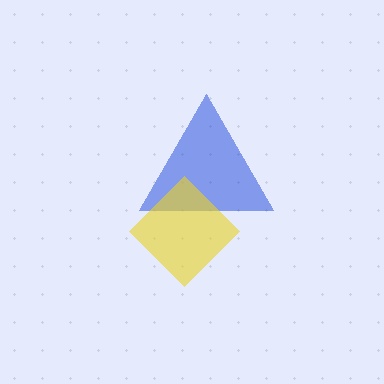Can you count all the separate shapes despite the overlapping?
Yes, there are 2 separate shapes.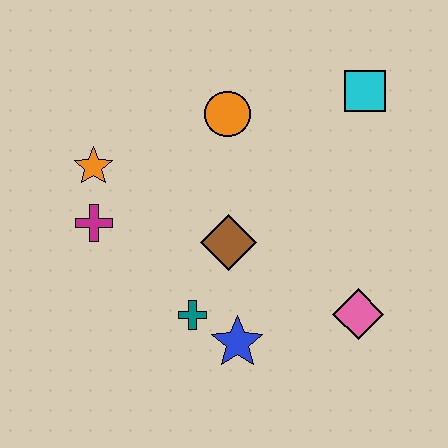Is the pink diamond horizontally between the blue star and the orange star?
No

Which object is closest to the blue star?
The teal cross is closest to the blue star.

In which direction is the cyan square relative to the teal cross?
The cyan square is above the teal cross.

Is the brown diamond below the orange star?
Yes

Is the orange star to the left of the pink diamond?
Yes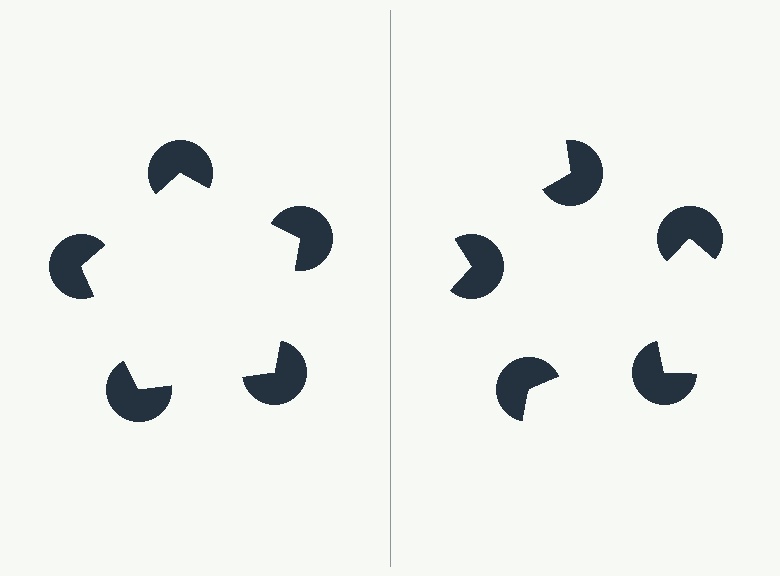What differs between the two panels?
The pac-man discs are positioned identically on both sides; only the wedge orientations differ. On the left they align to a pentagon; on the right they are misaligned.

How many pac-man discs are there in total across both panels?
10 — 5 on each side.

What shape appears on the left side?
An illusory pentagon.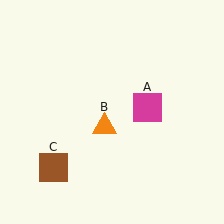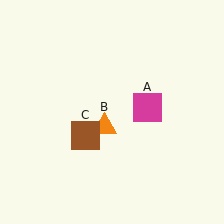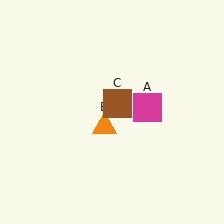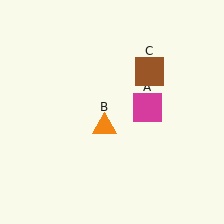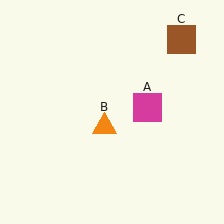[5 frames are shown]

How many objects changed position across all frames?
1 object changed position: brown square (object C).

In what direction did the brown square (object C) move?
The brown square (object C) moved up and to the right.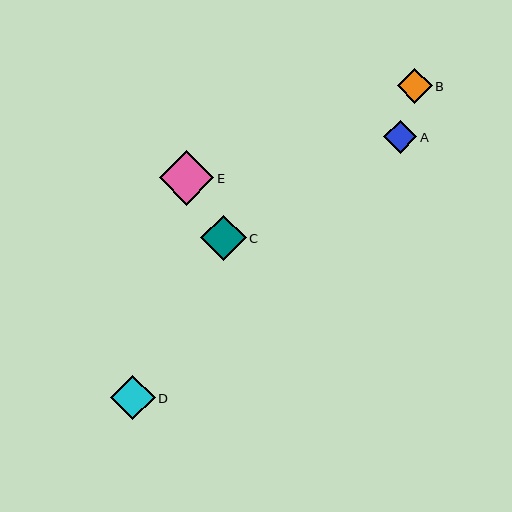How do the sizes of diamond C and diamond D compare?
Diamond C and diamond D are approximately the same size.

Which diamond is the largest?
Diamond E is the largest with a size of approximately 54 pixels.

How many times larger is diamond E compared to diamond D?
Diamond E is approximately 1.2 times the size of diamond D.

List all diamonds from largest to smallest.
From largest to smallest: E, C, D, B, A.